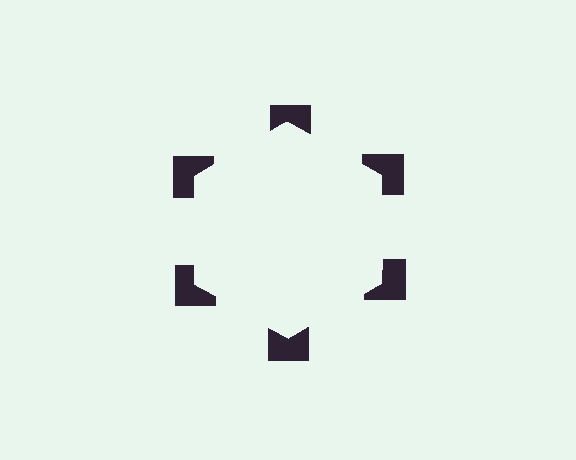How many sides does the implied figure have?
6 sides.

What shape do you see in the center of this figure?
An illusory hexagon — its edges are inferred from the aligned wedge cuts in the notched squares, not physically drawn.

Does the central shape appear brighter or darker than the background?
It typically appears slightly brighter than the background, even though no actual brightness change is drawn.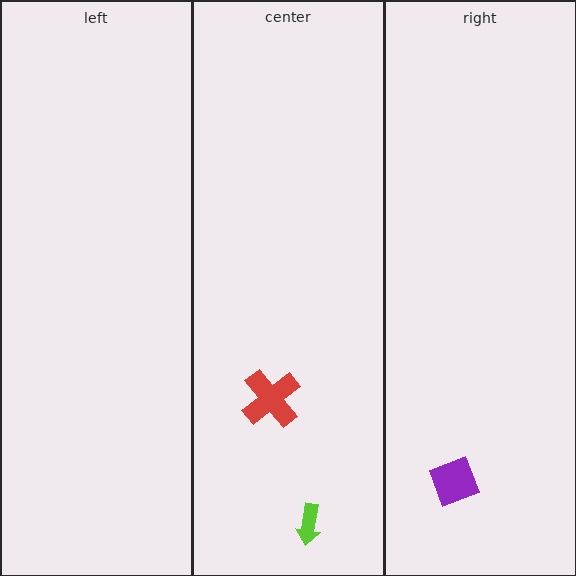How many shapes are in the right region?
1.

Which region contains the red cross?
The center region.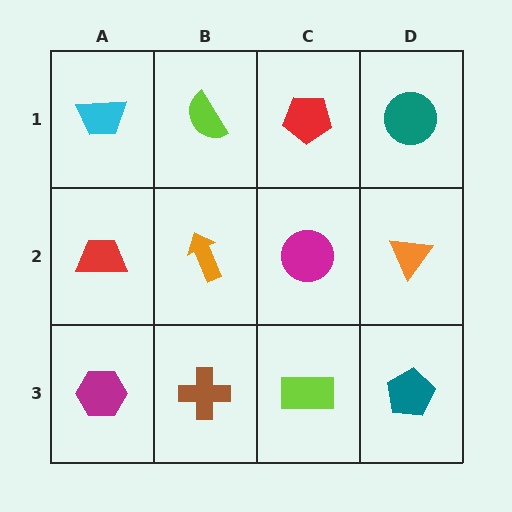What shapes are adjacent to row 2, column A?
A cyan trapezoid (row 1, column A), a magenta hexagon (row 3, column A), an orange arrow (row 2, column B).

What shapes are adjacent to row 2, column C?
A red pentagon (row 1, column C), a lime rectangle (row 3, column C), an orange arrow (row 2, column B), an orange triangle (row 2, column D).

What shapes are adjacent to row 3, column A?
A red trapezoid (row 2, column A), a brown cross (row 3, column B).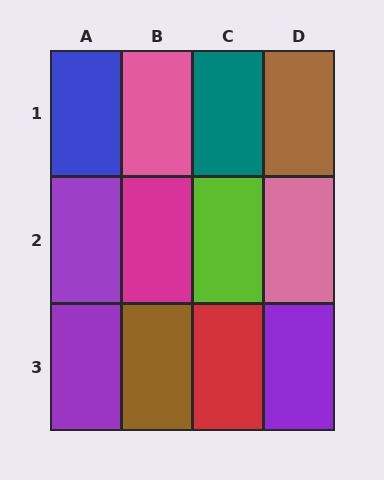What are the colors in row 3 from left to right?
Purple, brown, red, purple.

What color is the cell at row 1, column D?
Brown.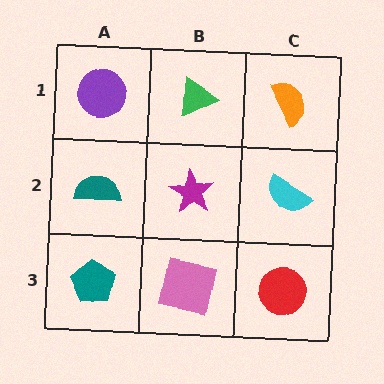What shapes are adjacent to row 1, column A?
A teal semicircle (row 2, column A), a green triangle (row 1, column B).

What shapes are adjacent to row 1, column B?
A magenta star (row 2, column B), a purple circle (row 1, column A), an orange semicircle (row 1, column C).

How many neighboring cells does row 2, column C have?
3.